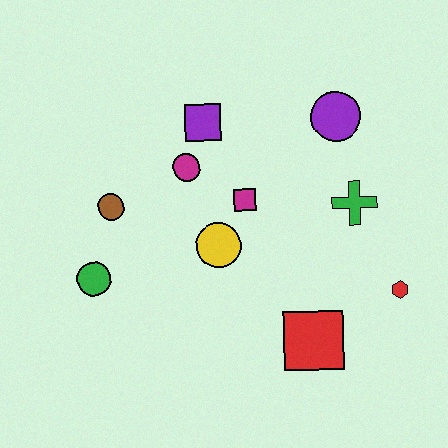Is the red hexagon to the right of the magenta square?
Yes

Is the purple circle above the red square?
Yes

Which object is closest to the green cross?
The purple circle is closest to the green cross.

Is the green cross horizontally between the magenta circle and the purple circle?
No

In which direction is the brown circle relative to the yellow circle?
The brown circle is to the left of the yellow circle.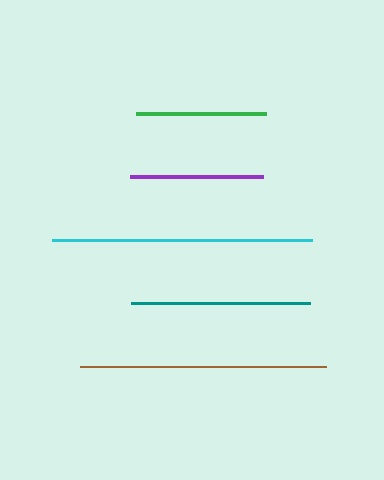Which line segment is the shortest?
The green line is the shortest at approximately 130 pixels.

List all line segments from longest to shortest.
From longest to shortest: cyan, brown, teal, purple, green.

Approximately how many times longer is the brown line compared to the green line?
The brown line is approximately 1.9 times the length of the green line.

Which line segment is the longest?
The cyan line is the longest at approximately 260 pixels.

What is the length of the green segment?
The green segment is approximately 130 pixels long.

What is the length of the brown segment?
The brown segment is approximately 246 pixels long.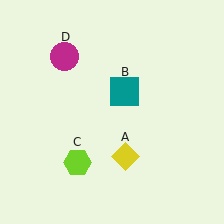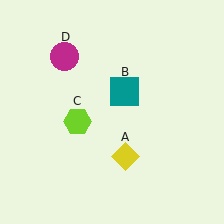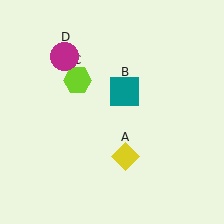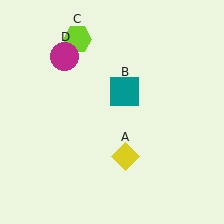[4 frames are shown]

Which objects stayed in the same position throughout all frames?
Yellow diamond (object A) and teal square (object B) and magenta circle (object D) remained stationary.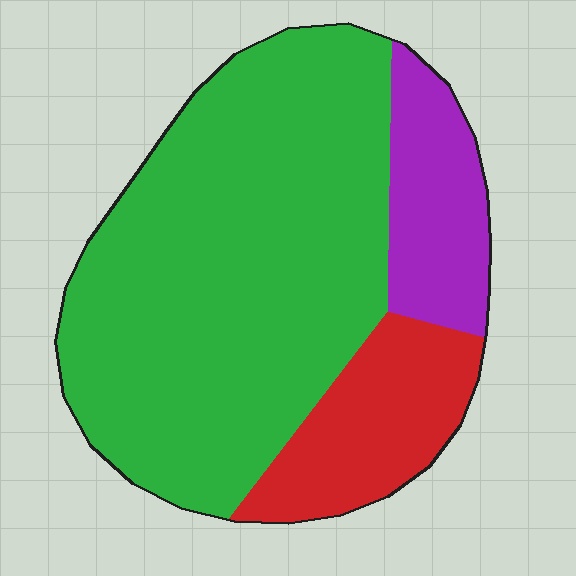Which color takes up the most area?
Green, at roughly 70%.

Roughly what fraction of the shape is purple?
Purple takes up less than a sixth of the shape.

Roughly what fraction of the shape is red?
Red takes up less than a quarter of the shape.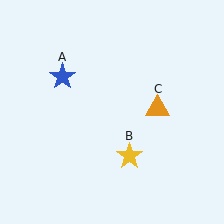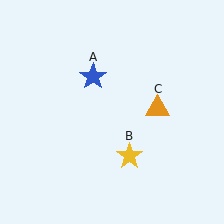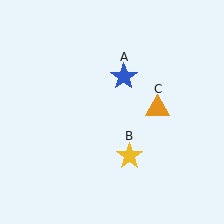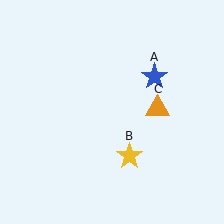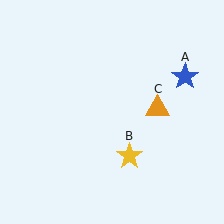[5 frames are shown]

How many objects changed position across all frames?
1 object changed position: blue star (object A).